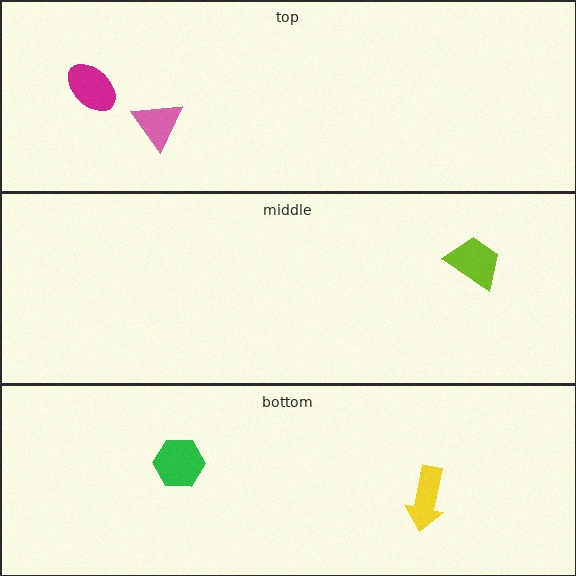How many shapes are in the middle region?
1.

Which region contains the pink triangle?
The top region.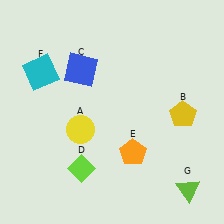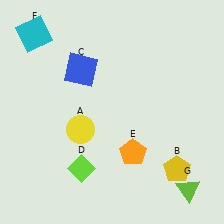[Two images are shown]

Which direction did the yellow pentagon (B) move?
The yellow pentagon (B) moved down.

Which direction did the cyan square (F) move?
The cyan square (F) moved up.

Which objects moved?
The objects that moved are: the yellow pentagon (B), the cyan square (F).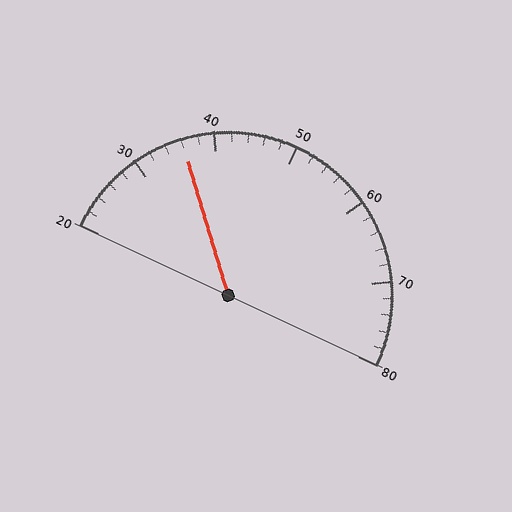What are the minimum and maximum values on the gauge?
The gauge ranges from 20 to 80.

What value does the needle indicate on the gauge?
The needle indicates approximately 36.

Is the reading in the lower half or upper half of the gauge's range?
The reading is in the lower half of the range (20 to 80).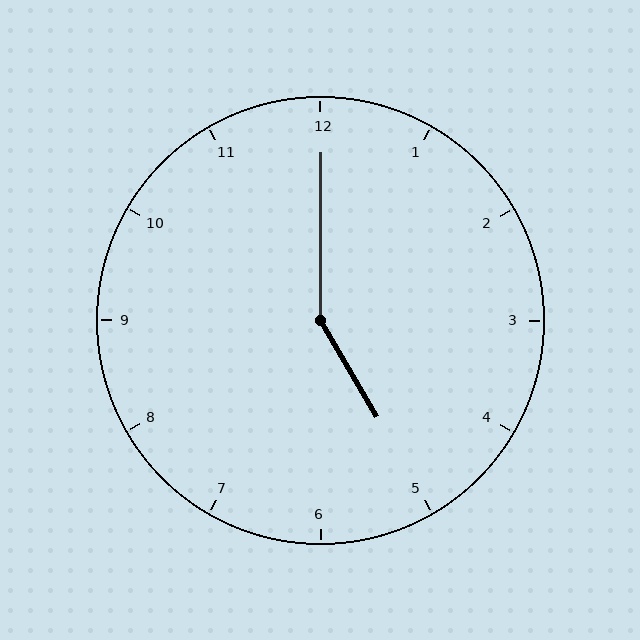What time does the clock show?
5:00.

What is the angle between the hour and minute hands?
Approximately 150 degrees.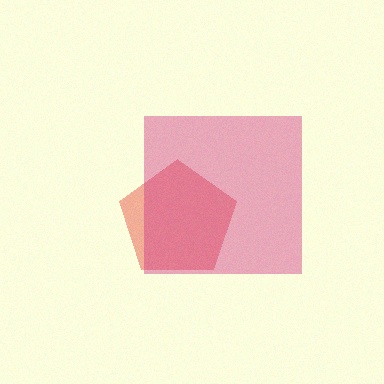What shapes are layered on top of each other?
The layered shapes are: a red pentagon, a magenta square.